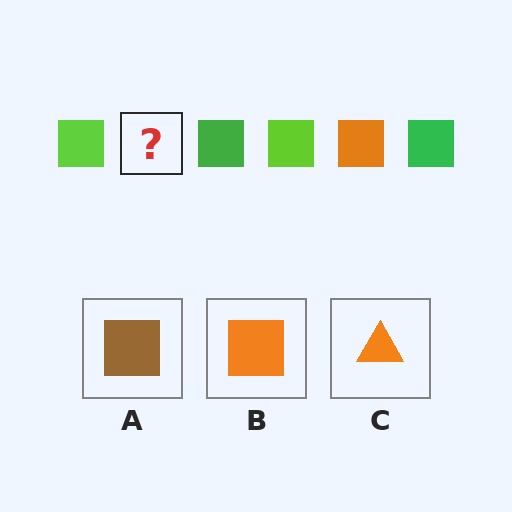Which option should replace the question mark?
Option B.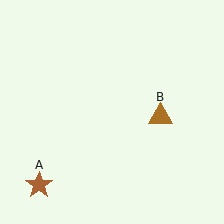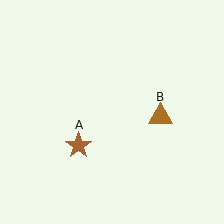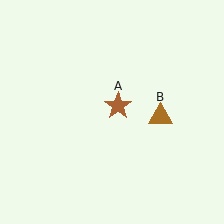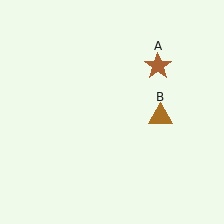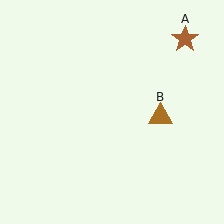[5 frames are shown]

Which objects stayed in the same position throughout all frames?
Brown triangle (object B) remained stationary.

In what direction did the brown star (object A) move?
The brown star (object A) moved up and to the right.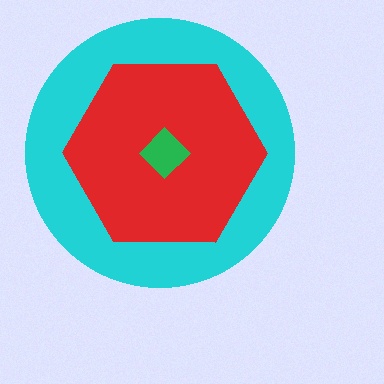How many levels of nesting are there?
3.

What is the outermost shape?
The cyan circle.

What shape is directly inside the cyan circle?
The red hexagon.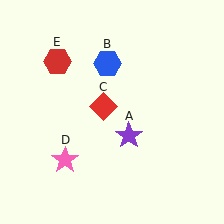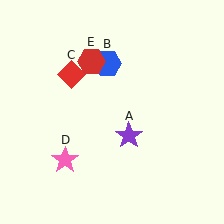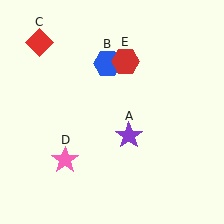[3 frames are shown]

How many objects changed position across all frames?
2 objects changed position: red diamond (object C), red hexagon (object E).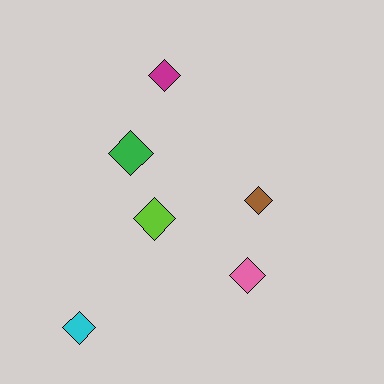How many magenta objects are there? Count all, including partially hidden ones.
There is 1 magenta object.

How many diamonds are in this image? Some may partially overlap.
There are 6 diamonds.